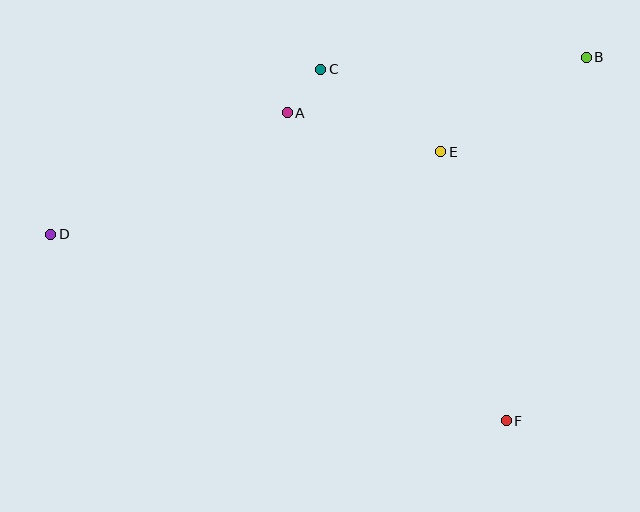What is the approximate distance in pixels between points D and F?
The distance between D and F is approximately 492 pixels.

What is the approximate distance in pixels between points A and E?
The distance between A and E is approximately 158 pixels.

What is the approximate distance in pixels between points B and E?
The distance between B and E is approximately 173 pixels.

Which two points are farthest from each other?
Points B and D are farthest from each other.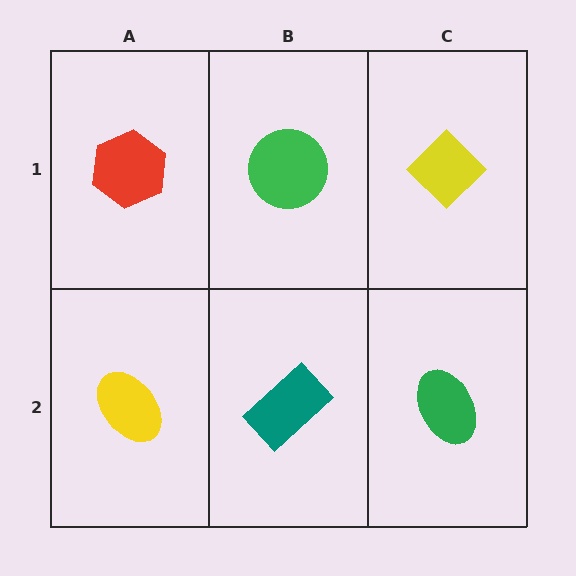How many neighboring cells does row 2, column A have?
2.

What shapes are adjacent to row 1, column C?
A green ellipse (row 2, column C), a green circle (row 1, column B).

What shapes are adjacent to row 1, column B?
A teal rectangle (row 2, column B), a red hexagon (row 1, column A), a yellow diamond (row 1, column C).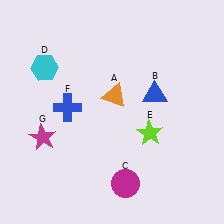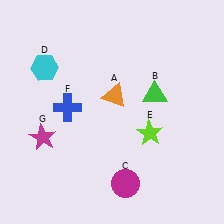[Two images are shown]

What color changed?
The triangle (B) changed from blue in Image 1 to green in Image 2.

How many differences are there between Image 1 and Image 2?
There is 1 difference between the two images.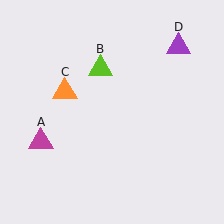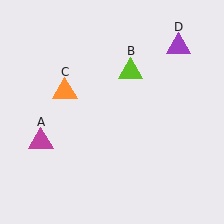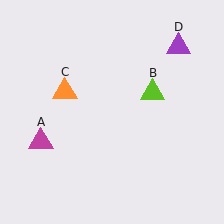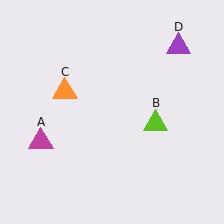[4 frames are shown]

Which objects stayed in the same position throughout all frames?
Magenta triangle (object A) and orange triangle (object C) and purple triangle (object D) remained stationary.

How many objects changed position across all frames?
1 object changed position: lime triangle (object B).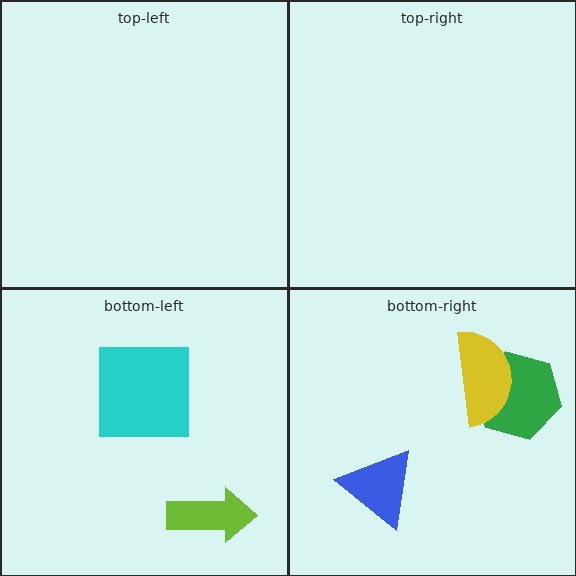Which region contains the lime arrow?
The bottom-left region.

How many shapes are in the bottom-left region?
2.